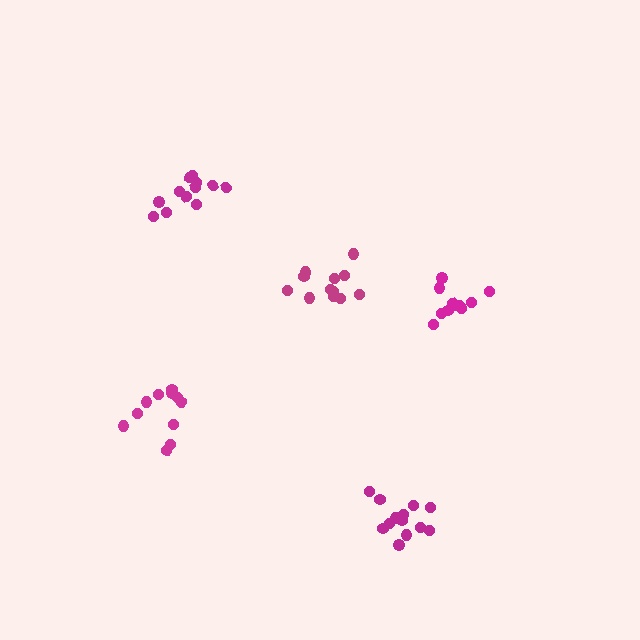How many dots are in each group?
Group 1: 13 dots, Group 2: 13 dots, Group 3: 12 dots, Group 4: 11 dots, Group 5: 12 dots (61 total).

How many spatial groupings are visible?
There are 5 spatial groupings.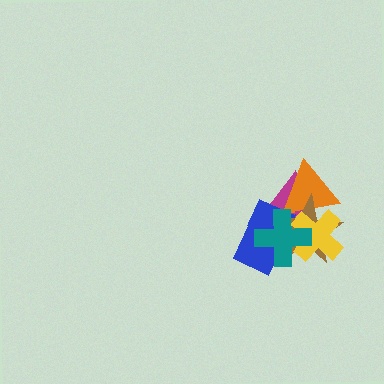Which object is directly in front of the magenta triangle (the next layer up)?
The orange triangle is directly in front of the magenta triangle.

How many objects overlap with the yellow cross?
5 objects overlap with the yellow cross.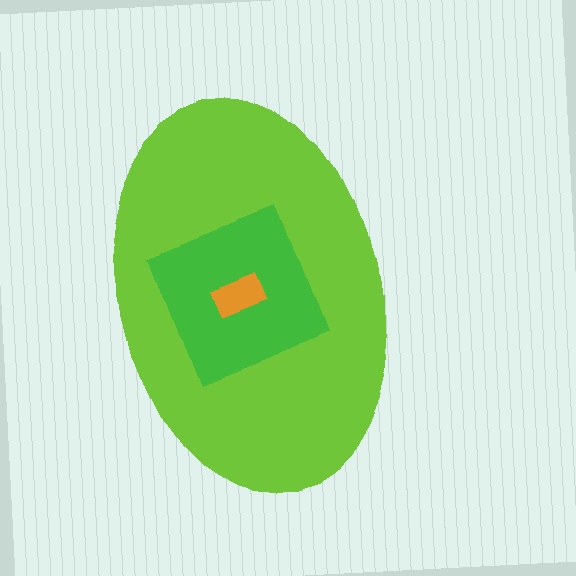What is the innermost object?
The orange rectangle.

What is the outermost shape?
The lime ellipse.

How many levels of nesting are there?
3.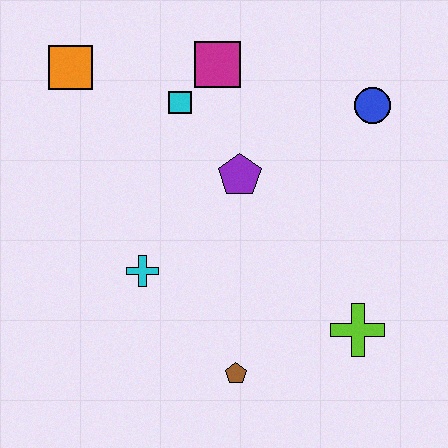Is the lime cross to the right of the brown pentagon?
Yes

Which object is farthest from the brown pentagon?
The orange square is farthest from the brown pentagon.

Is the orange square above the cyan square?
Yes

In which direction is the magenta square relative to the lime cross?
The magenta square is above the lime cross.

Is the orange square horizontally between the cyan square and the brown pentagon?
No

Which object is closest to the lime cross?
The brown pentagon is closest to the lime cross.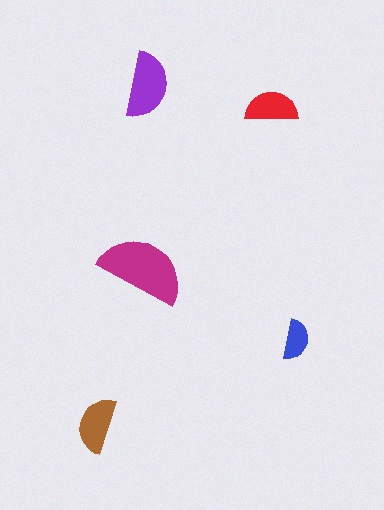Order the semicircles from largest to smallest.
the magenta one, the purple one, the brown one, the red one, the blue one.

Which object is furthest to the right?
The blue semicircle is rightmost.